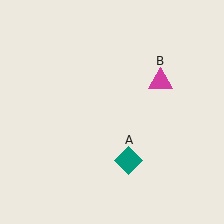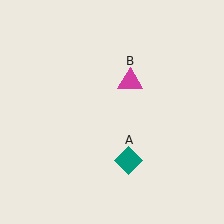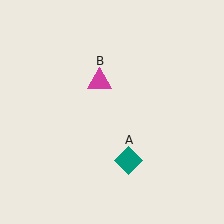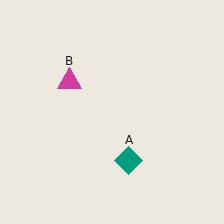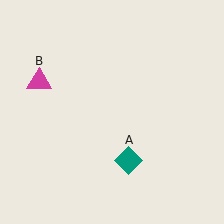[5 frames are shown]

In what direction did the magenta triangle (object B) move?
The magenta triangle (object B) moved left.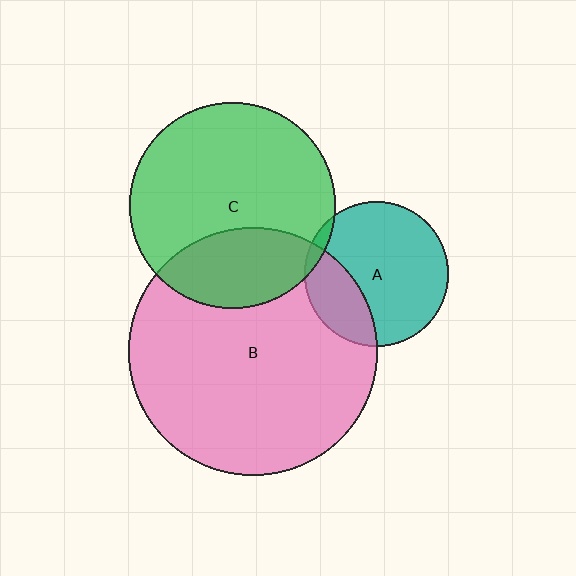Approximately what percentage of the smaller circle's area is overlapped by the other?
Approximately 30%.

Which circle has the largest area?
Circle B (pink).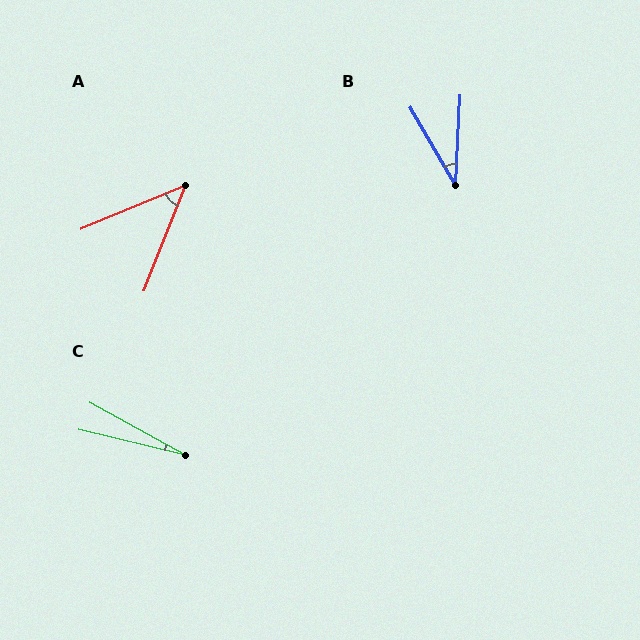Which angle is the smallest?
C, at approximately 15 degrees.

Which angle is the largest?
A, at approximately 46 degrees.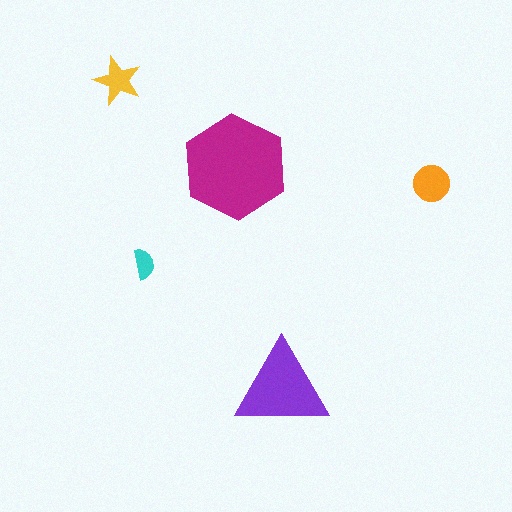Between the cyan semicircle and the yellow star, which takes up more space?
The yellow star.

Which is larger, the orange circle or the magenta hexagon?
The magenta hexagon.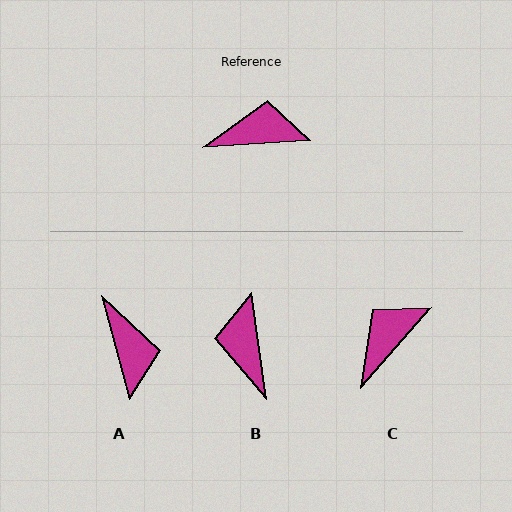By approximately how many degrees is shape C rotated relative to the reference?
Approximately 45 degrees counter-clockwise.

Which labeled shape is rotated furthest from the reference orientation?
B, about 94 degrees away.